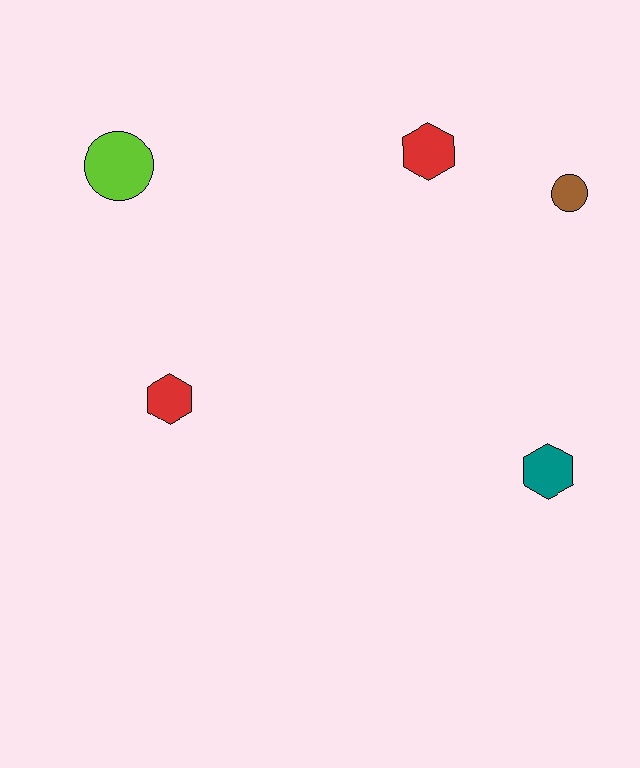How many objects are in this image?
There are 5 objects.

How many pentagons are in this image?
There are no pentagons.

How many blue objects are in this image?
There are no blue objects.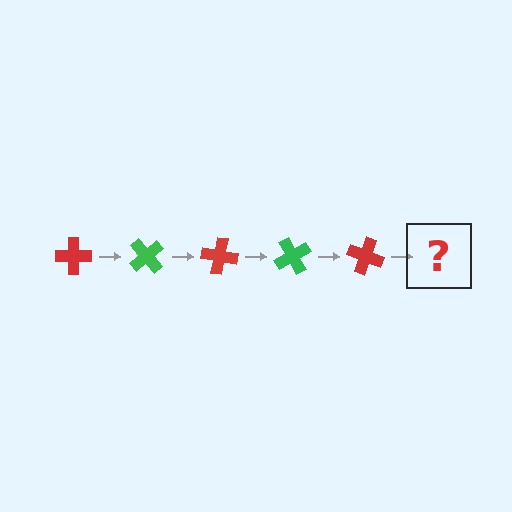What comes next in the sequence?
The next element should be a green cross, rotated 250 degrees from the start.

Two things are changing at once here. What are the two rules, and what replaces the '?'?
The two rules are that it rotates 50 degrees each step and the color cycles through red and green. The '?' should be a green cross, rotated 250 degrees from the start.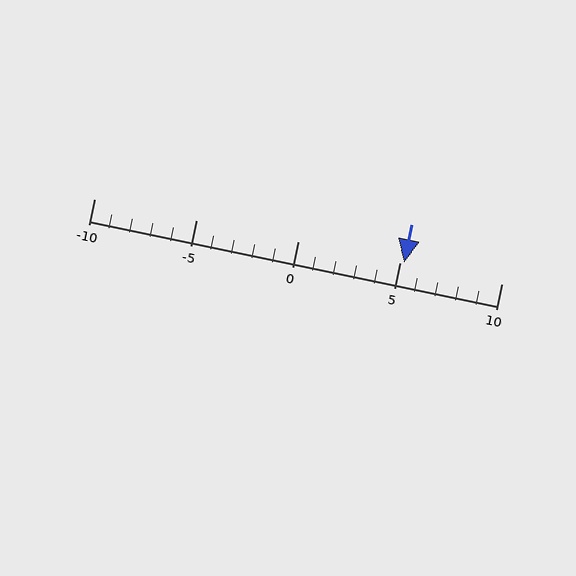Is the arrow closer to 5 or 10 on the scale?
The arrow is closer to 5.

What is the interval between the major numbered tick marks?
The major tick marks are spaced 5 units apart.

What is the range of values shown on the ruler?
The ruler shows values from -10 to 10.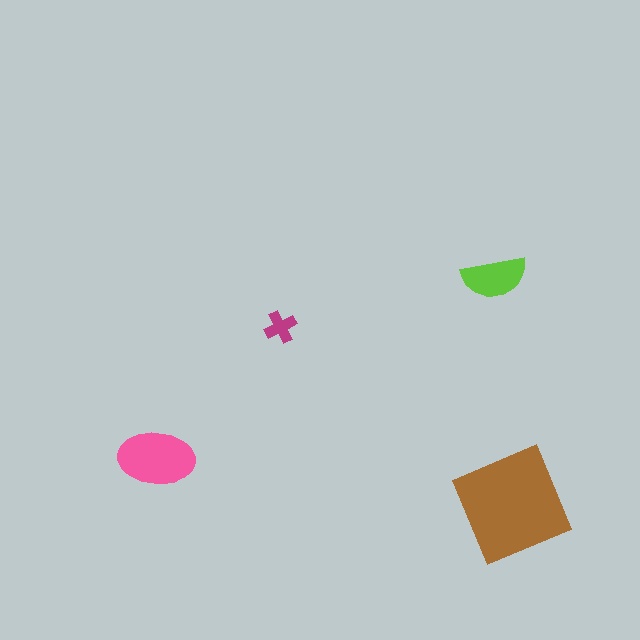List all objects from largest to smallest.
The brown diamond, the pink ellipse, the lime semicircle, the magenta cross.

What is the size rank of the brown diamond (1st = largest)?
1st.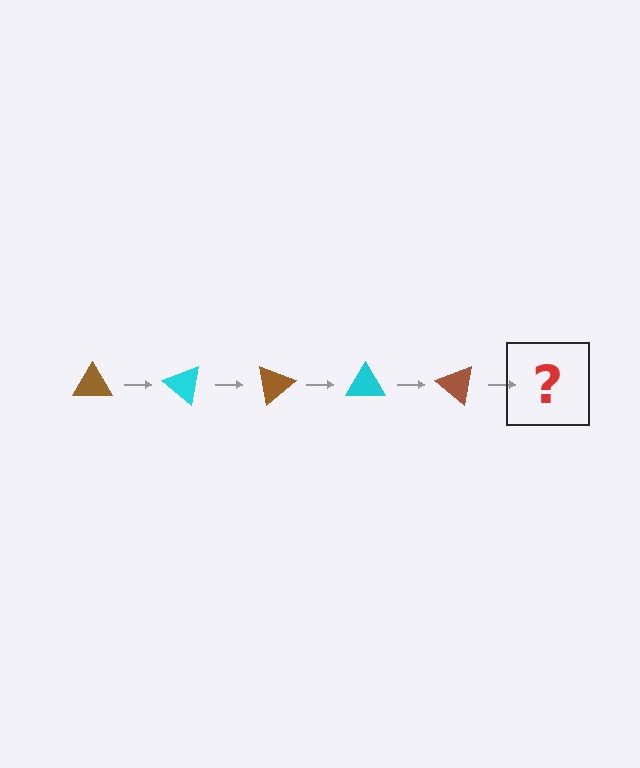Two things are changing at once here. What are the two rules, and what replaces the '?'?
The two rules are that it rotates 40 degrees each step and the color cycles through brown and cyan. The '?' should be a cyan triangle, rotated 200 degrees from the start.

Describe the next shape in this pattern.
It should be a cyan triangle, rotated 200 degrees from the start.